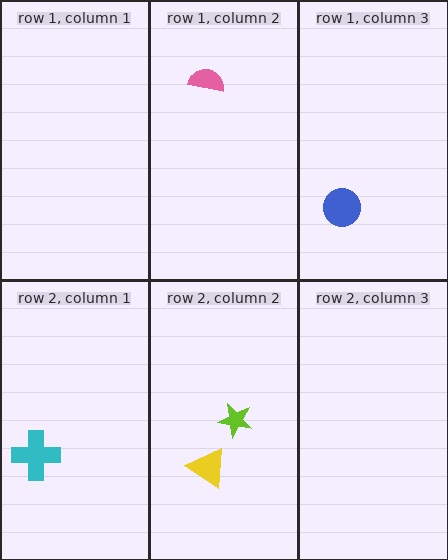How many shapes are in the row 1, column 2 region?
1.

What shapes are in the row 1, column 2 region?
The pink semicircle.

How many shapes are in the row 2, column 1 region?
1.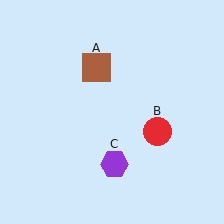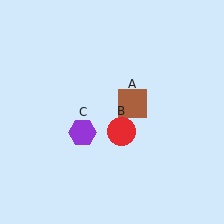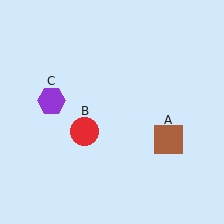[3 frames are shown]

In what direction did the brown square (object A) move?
The brown square (object A) moved down and to the right.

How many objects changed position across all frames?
3 objects changed position: brown square (object A), red circle (object B), purple hexagon (object C).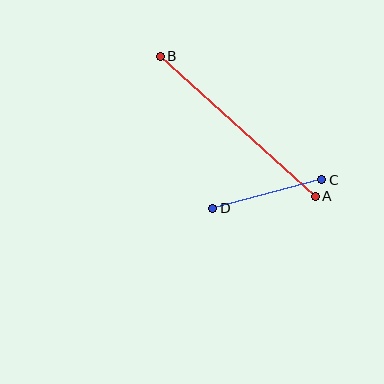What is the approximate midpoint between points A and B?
The midpoint is at approximately (238, 126) pixels.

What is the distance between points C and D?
The distance is approximately 113 pixels.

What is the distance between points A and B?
The distance is approximately 209 pixels.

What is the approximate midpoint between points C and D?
The midpoint is at approximately (267, 194) pixels.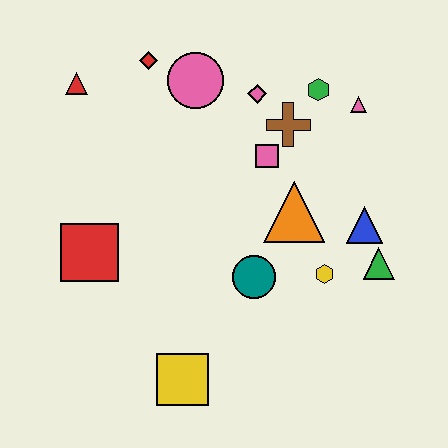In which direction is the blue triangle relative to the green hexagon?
The blue triangle is below the green hexagon.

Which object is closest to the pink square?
The brown cross is closest to the pink square.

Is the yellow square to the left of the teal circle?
Yes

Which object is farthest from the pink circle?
The yellow square is farthest from the pink circle.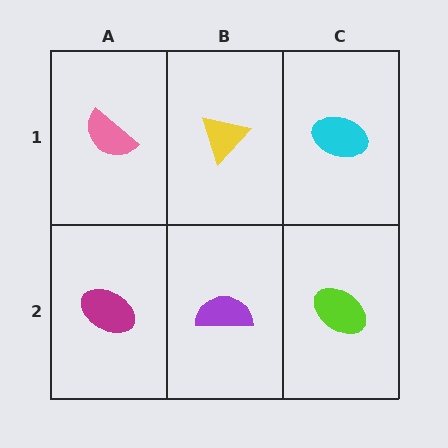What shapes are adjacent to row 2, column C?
A cyan ellipse (row 1, column C), a purple semicircle (row 2, column B).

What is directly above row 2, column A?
A pink semicircle.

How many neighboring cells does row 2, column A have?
2.